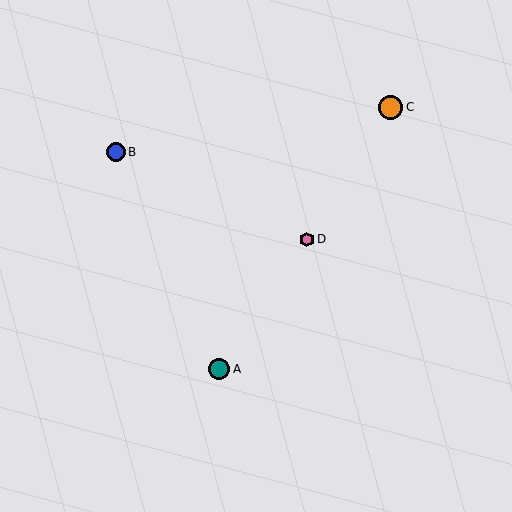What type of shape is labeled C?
Shape C is an orange circle.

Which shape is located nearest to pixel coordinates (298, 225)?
The pink hexagon (labeled D) at (307, 239) is nearest to that location.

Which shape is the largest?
The orange circle (labeled C) is the largest.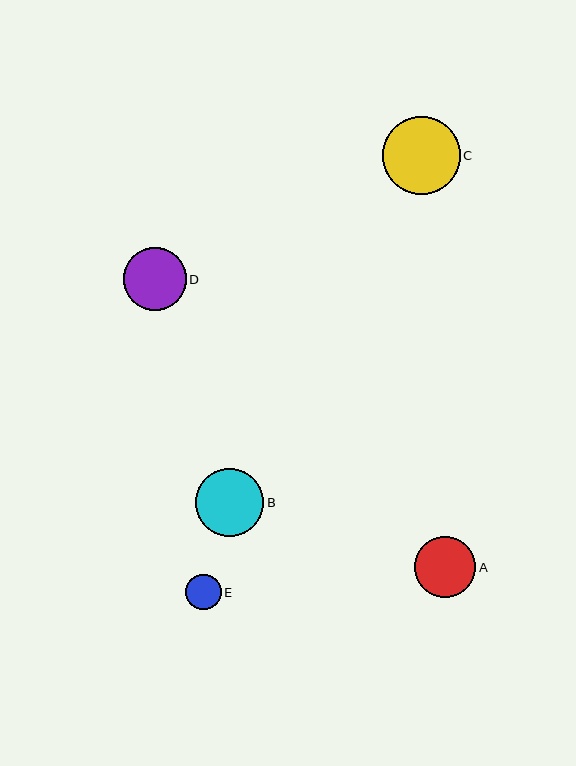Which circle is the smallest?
Circle E is the smallest with a size of approximately 36 pixels.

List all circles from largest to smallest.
From largest to smallest: C, B, D, A, E.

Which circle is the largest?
Circle C is the largest with a size of approximately 78 pixels.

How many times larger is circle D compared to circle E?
Circle D is approximately 1.8 times the size of circle E.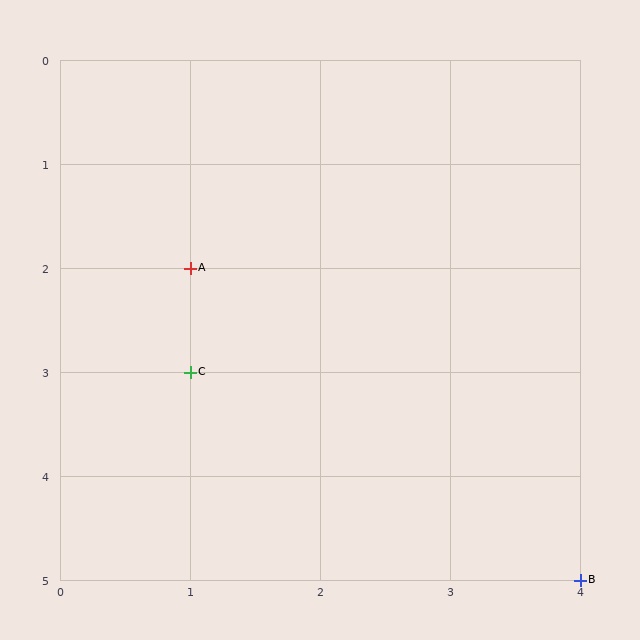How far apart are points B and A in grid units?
Points B and A are 3 columns and 3 rows apart (about 4.2 grid units diagonally).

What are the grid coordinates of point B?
Point B is at grid coordinates (4, 5).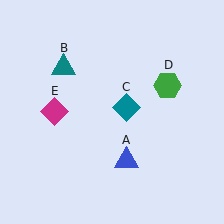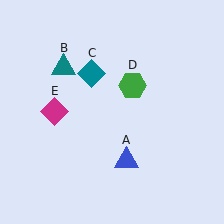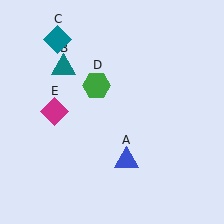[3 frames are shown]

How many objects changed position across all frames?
2 objects changed position: teal diamond (object C), green hexagon (object D).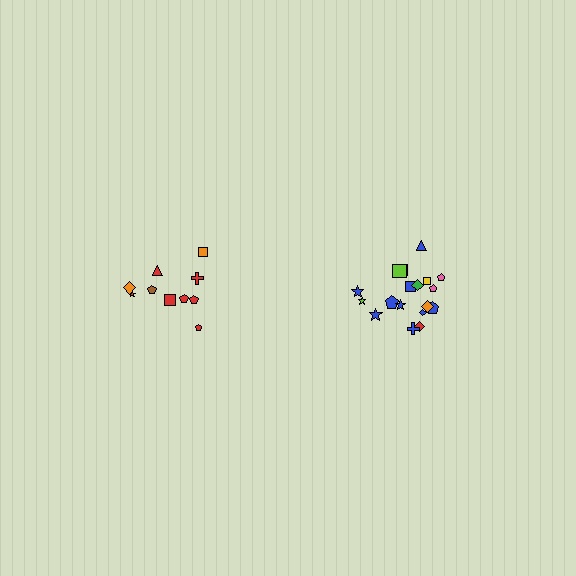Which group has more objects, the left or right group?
The right group.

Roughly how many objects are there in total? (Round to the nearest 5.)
Roughly 30 objects in total.